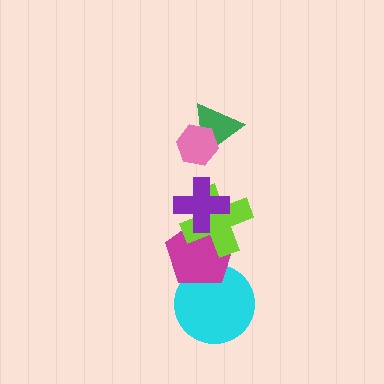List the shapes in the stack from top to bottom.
From top to bottom: the pink hexagon, the green triangle, the purple cross, the lime cross, the magenta pentagon, the cyan circle.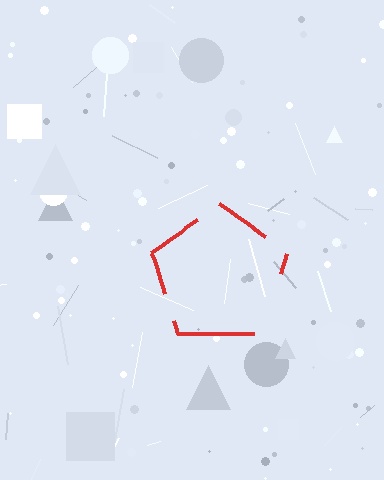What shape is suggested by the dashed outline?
The dashed outline suggests a pentagon.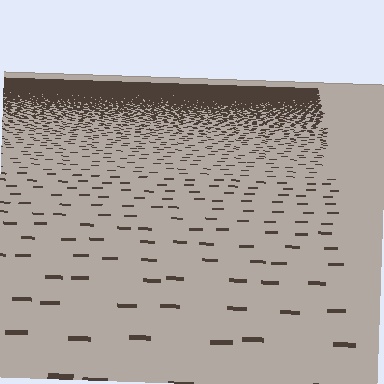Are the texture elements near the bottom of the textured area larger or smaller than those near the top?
Larger. Near the bottom, elements are closer to the viewer and appear at a bigger on-screen size.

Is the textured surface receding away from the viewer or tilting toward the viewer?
The surface is receding away from the viewer. Texture elements get smaller and denser toward the top.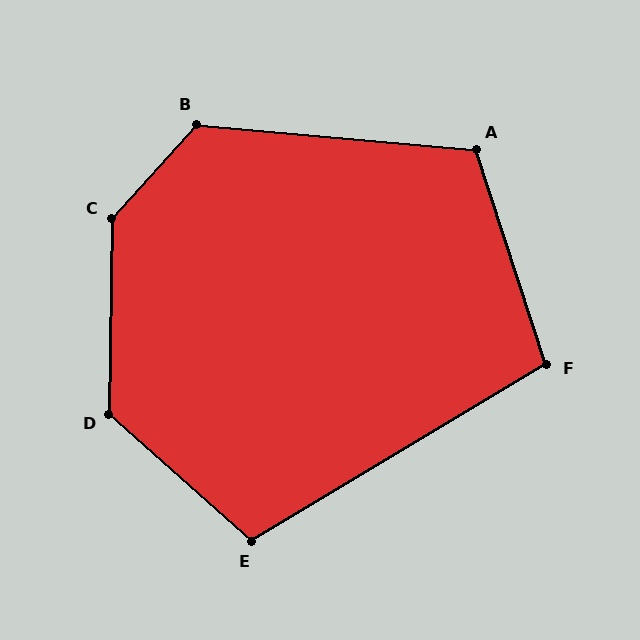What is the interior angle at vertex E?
Approximately 108 degrees (obtuse).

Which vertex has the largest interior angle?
C, at approximately 139 degrees.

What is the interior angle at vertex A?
Approximately 113 degrees (obtuse).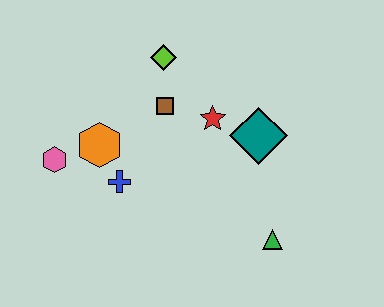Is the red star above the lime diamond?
No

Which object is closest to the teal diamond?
The red star is closest to the teal diamond.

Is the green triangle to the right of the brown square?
Yes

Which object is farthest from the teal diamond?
The pink hexagon is farthest from the teal diamond.